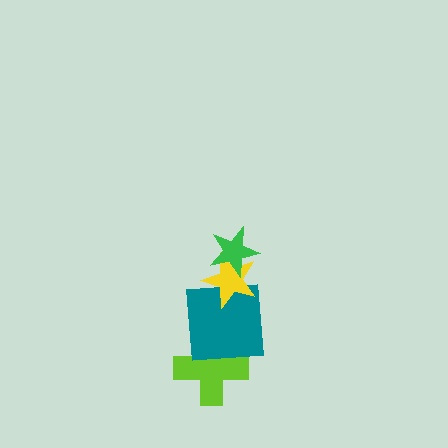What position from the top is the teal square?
The teal square is 3rd from the top.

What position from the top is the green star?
The green star is 1st from the top.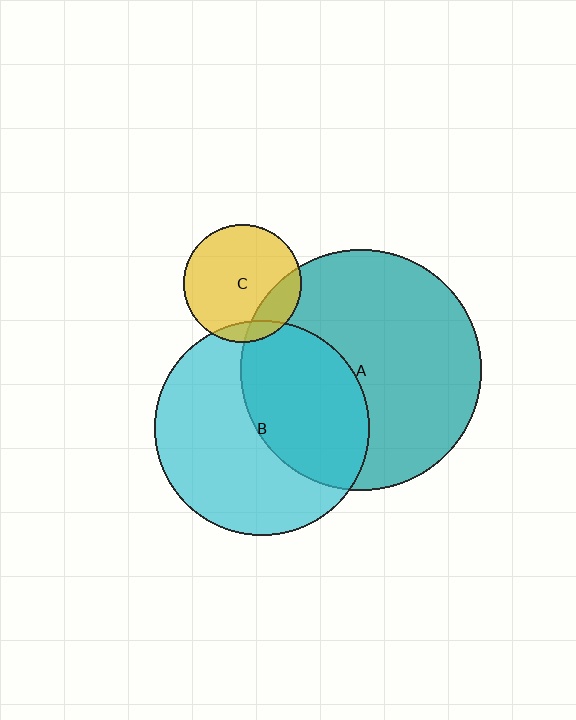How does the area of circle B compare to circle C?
Approximately 3.4 times.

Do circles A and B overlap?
Yes.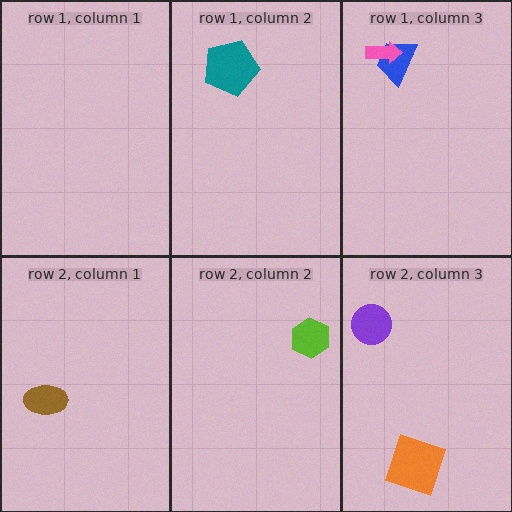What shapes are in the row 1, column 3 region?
The blue trapezoid, the pink arrow.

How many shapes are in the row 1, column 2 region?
1.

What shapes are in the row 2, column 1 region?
The brown ellipse.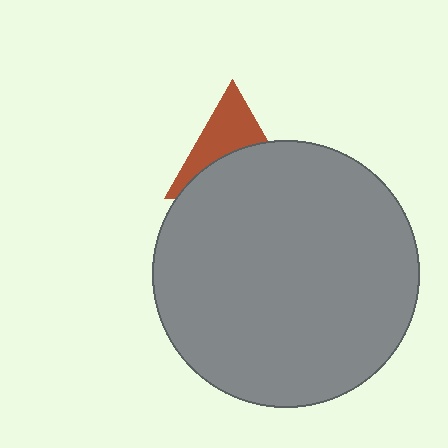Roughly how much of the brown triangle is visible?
About half of it is visible (roughly 45%).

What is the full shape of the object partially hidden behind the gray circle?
The partially hidden object is a brown triangle.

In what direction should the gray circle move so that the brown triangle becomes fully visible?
The gray circle should move down. That is the shortest direction to clear the overlap and leave the brown triangle fully visible.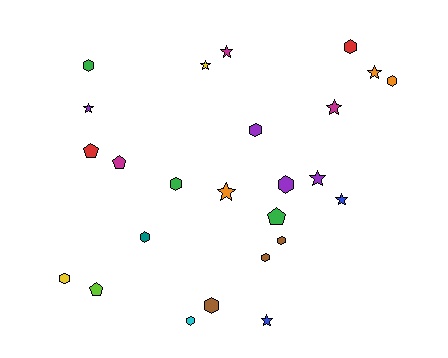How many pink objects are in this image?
There are no pink objects.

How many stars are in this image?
There are 9 stars.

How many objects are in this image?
There are 25 objects.